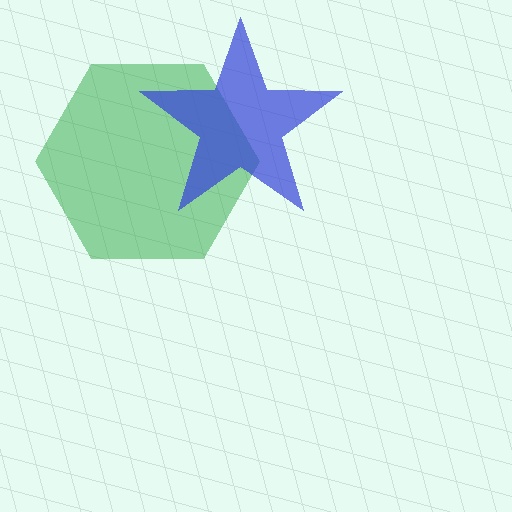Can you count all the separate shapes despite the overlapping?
Yes, there are 2 separate shapes.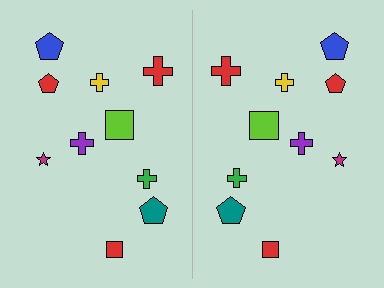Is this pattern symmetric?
Yes, this pattern has bilateral (reflection) symmetry.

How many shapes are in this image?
There are 20 shapes in this image.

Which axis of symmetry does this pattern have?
The pattern has a vertical axis of symmetry running through the center of the image.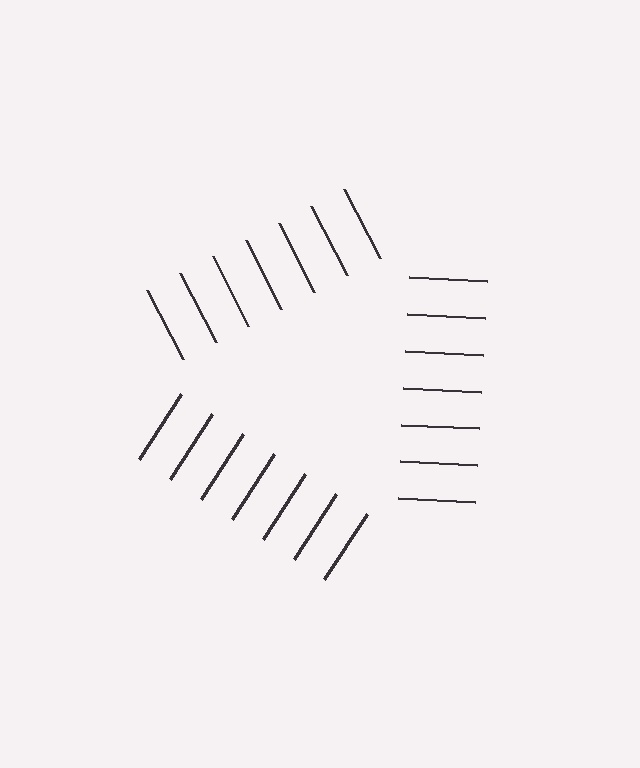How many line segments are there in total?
21 — 7 along each of the 3 edges.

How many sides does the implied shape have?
3 sides — the line-ends trace a triangle.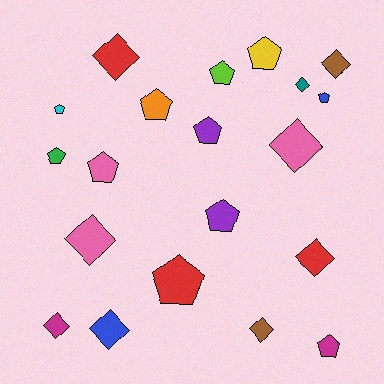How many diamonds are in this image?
There are 9 diamonds.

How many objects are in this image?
There are 20 objects.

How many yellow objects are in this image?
There is 1 yellow object.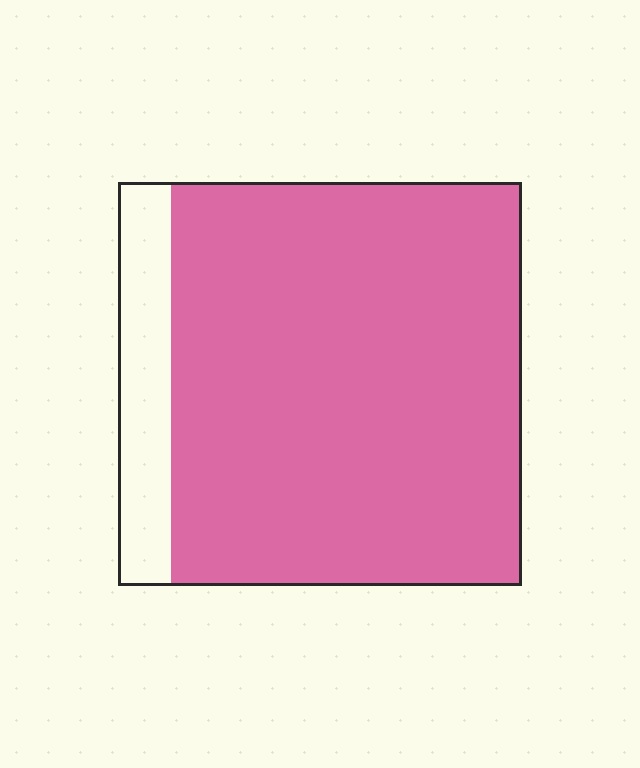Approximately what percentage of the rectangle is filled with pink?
Approximately 85%.